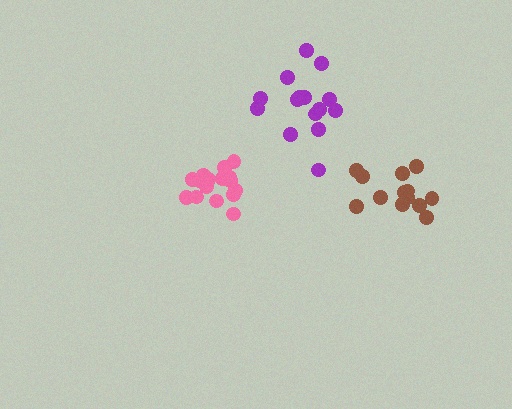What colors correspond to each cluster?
The clusters are colored: purple, brown, pink.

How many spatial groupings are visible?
There are 3 spatial groupings.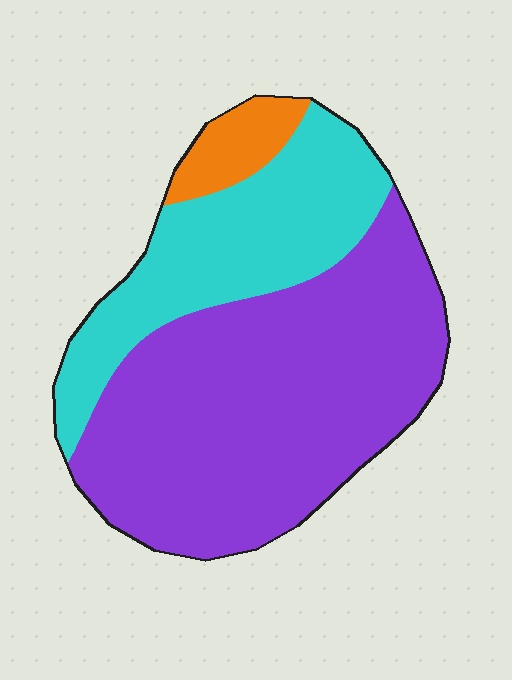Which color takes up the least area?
Orange, at roughly 5%.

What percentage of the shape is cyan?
Cyan takes up about one third (1/3) of the shape.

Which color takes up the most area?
Purple, at roughly 65%.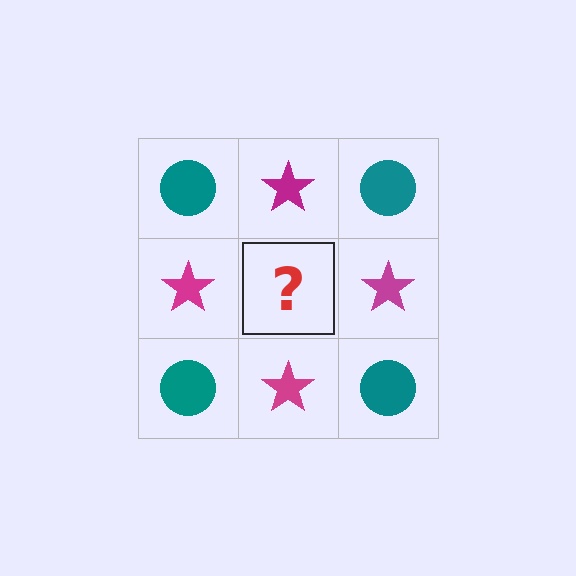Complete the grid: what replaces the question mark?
The question mark should be replaced with a teal circle.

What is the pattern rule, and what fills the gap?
The rule is that it alternates teal circle and magenta star in a checkerboard pattern. The gap should be filled with a teal circle.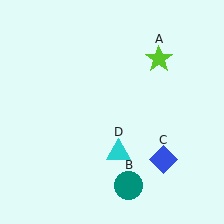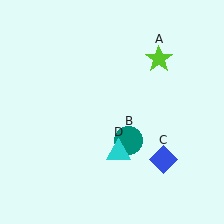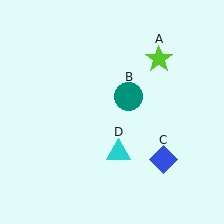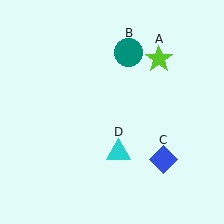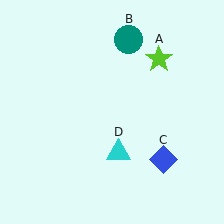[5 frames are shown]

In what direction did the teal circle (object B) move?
The teal circle (object B) moved up.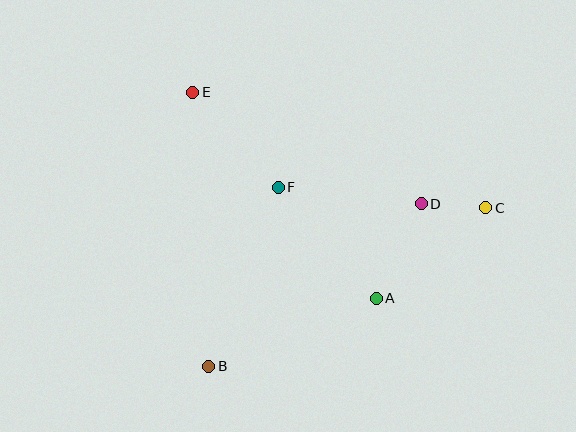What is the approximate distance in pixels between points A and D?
The distance between A and D is approximately 105 pixels.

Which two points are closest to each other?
Points C and D are closest to each other.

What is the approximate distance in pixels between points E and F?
The distance between E and F is approximately 128 pixels.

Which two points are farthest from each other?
Points B and C are farthest from each other.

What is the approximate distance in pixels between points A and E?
The distance between A and E is approximately 276 pixels.